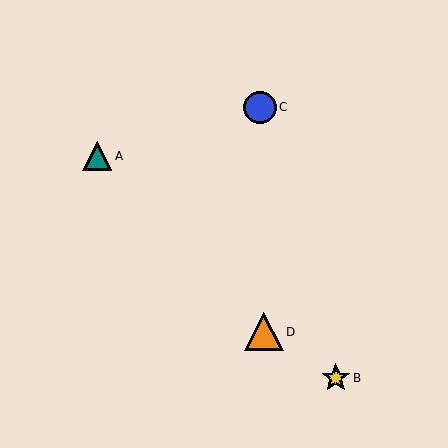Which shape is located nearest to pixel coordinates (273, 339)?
The orange triangle (labeled D) at (264, 332) is nearest to that location.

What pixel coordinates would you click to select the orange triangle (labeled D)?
Click at (264, 332) to select the orange triangle D.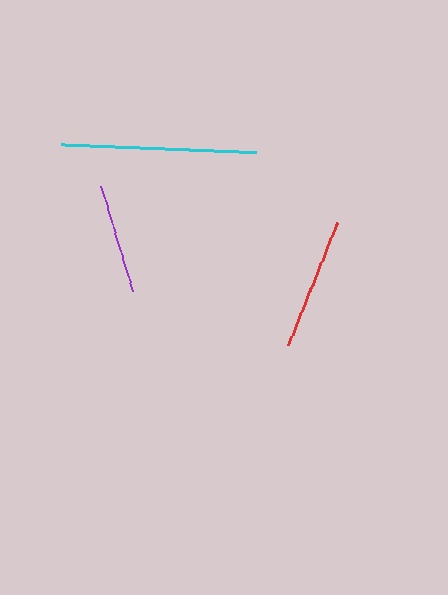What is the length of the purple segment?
The purple segment is approximately 110 pixels long.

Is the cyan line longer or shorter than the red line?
The cyan line is longer than the red line.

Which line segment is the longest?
The cyan line is the longest at approximately 195 pixels.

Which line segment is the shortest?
The purple line is the shortest at approximately 110 pixels.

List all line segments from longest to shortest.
From longest to shortest: cyan, red, purple.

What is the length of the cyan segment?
The cyan segment is approximately 195 pixels long.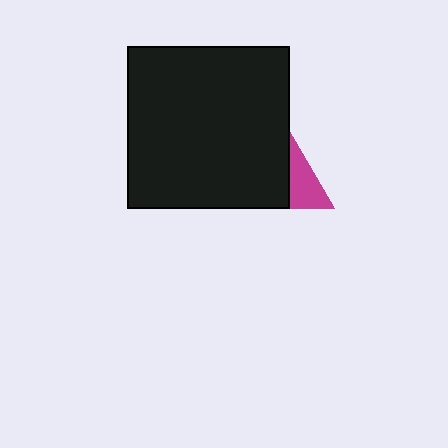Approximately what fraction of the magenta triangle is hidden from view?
Roughly 63% of the magenta triangle is hidden behind the black square.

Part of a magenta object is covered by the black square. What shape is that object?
It is a triangle.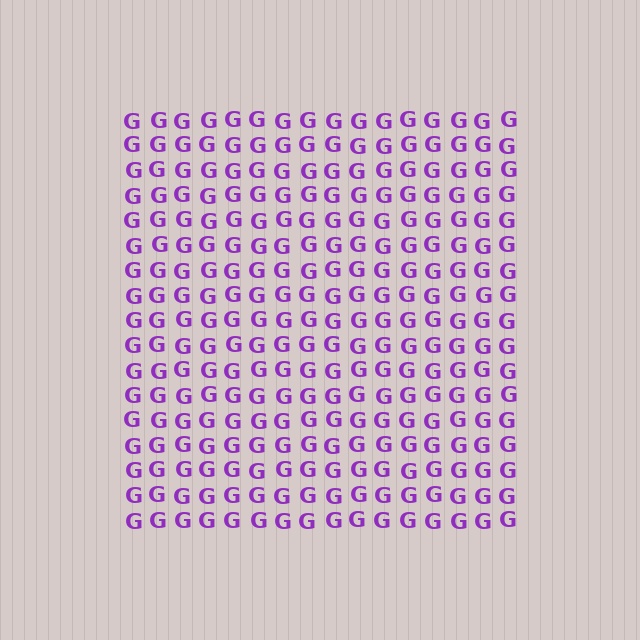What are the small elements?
The small elements are letter G's.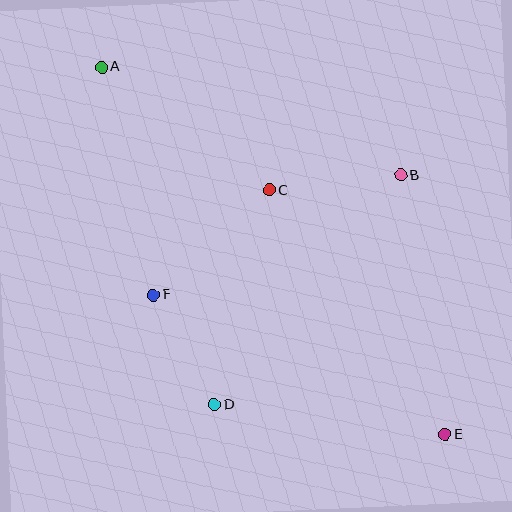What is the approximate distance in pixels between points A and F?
The distance between A and F is approximately 233 pixels.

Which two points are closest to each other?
Points D and F are closest to each other.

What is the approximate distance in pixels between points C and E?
The distance between C and E is approximately 301 pixels.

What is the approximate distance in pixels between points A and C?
The distance between A and C is approximately 208 pixels.